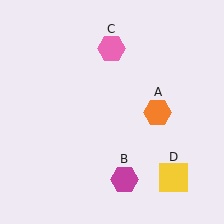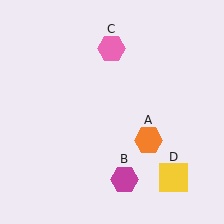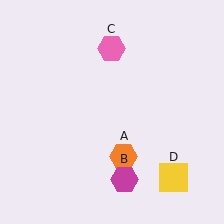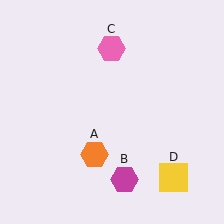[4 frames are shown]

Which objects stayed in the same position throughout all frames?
Magenta hexagon (object B) and pink hexagon (object C) and yellow square (object D) remained stationary.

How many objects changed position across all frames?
1 object changed position: orange hexagon (object A).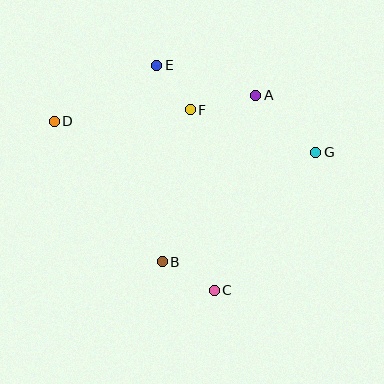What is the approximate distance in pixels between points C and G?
The distance between C and G is approximately 171 pixels.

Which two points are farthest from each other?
Points D and G are farthest from each other.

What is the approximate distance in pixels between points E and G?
The distance between E and G is approximately 181 pixels.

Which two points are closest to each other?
Points E and F are closest to each other.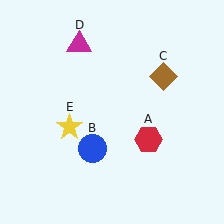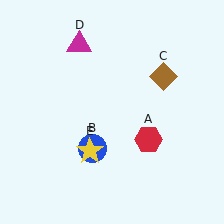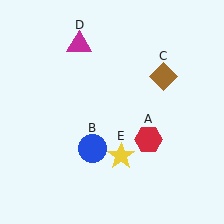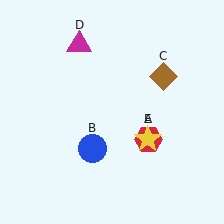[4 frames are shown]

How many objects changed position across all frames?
1 object changed position: yellow star (object E).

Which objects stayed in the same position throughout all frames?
Red hexagon (object A) and blue circle (object B) and brown diamond (object C) and magenta triangle (object D) remained stationary.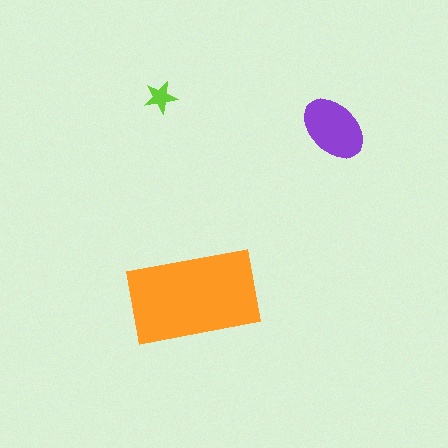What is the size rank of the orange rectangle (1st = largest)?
1st.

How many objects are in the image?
There are 3 objects in the image.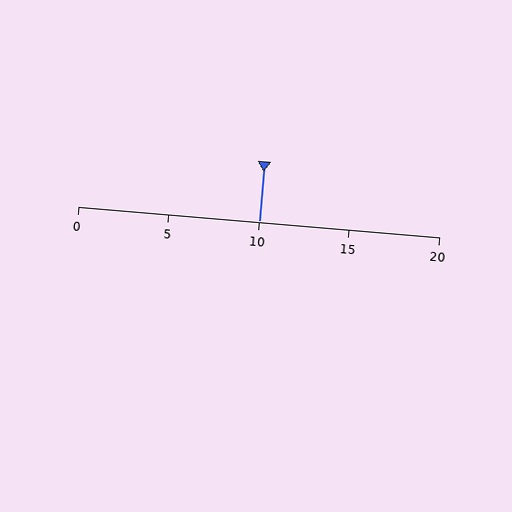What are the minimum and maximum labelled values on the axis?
The axis runs from 0 to 20.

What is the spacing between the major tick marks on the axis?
The major ticks are spaced 5 apart.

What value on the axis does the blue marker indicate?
The marker indicates approximately 10.